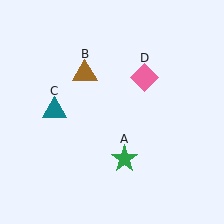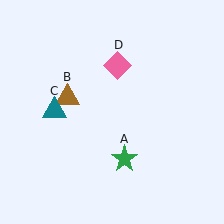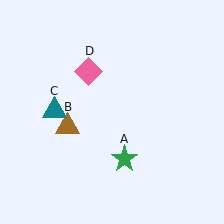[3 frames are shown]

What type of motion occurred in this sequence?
The brown triangle (object B), pink diamond (object D) rotated counterclockwise around the center of the scene.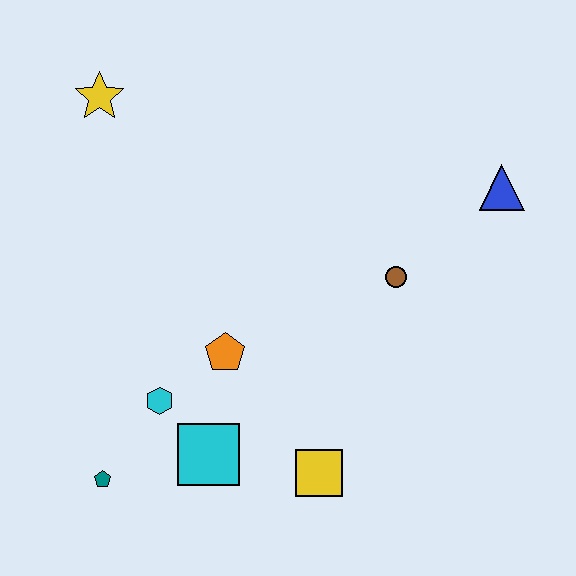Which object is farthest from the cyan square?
The blue triangle is farthest from the cyan square.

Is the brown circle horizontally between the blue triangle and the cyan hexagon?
Yes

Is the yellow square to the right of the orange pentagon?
Yes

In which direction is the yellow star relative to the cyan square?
The yellow star is above the cyan square.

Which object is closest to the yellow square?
The cyan square is closest to the yellow square.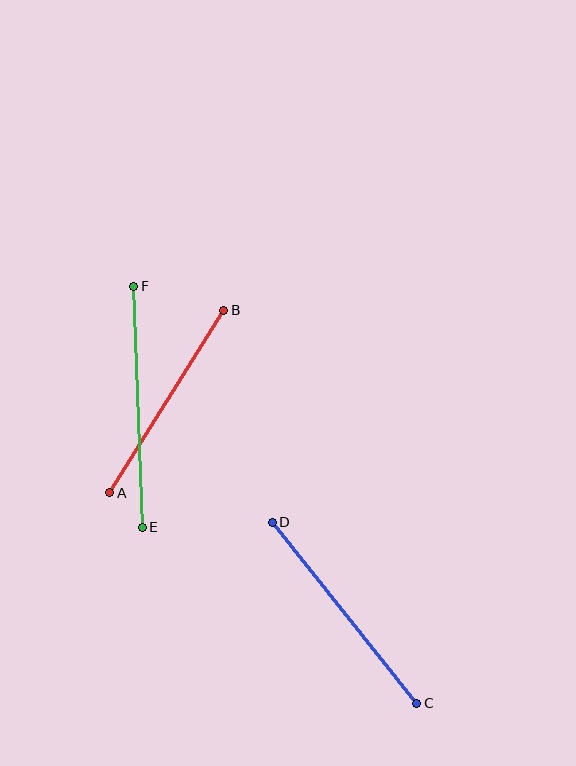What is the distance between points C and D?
The distance is approximately 232 pixels.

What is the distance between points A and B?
The distance is approximately 215 pixels.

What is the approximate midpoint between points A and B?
The midpoint is at approximately (167, 401) pixels.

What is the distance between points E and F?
The distance is approximately 241 pixels.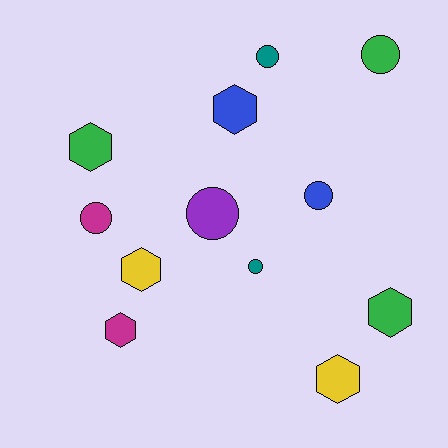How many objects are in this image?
There are 12 objects.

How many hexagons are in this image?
There are 6 hexagons.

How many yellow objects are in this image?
There are 2 yellow objects.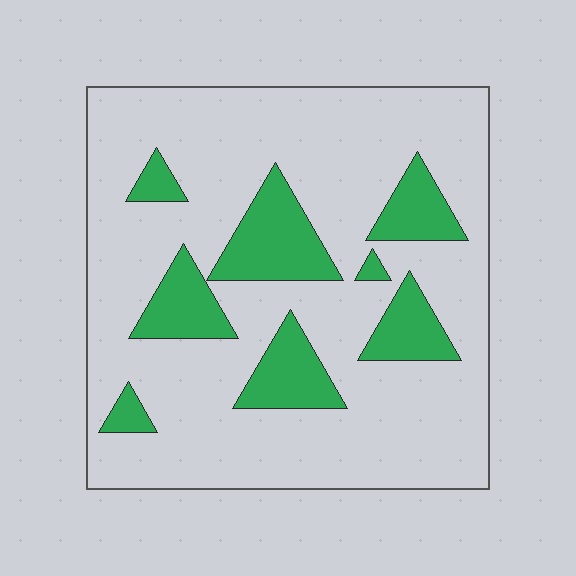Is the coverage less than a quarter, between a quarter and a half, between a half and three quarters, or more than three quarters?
Less than a quarter.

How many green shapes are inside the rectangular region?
8.